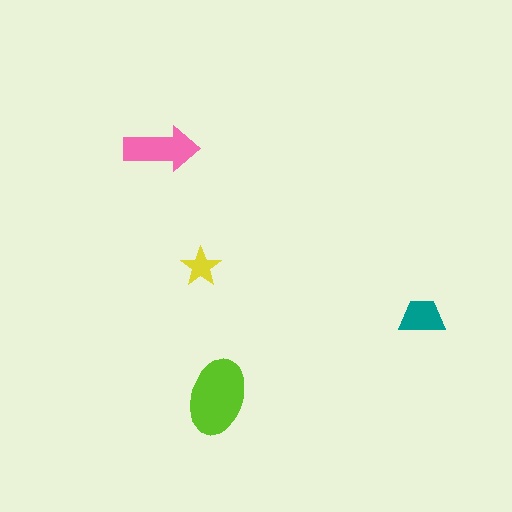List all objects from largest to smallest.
The lime ellipse, the pink arrow, the teal trapezoid, the yellow star.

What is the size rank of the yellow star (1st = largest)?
4th.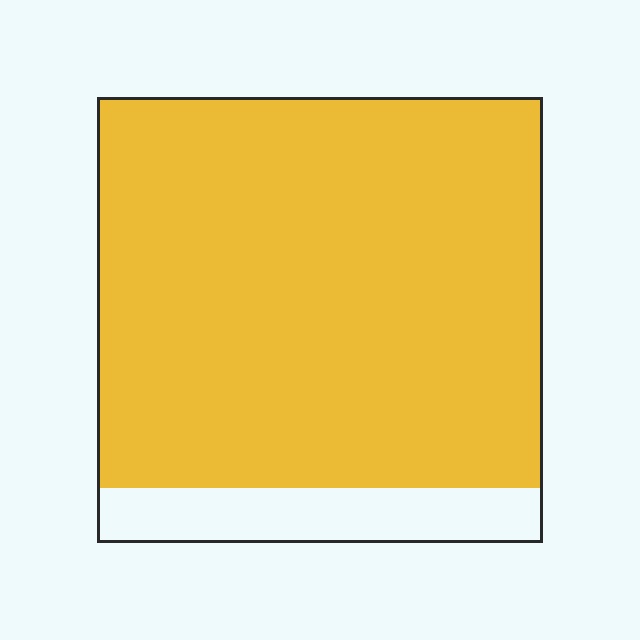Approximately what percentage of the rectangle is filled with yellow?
Approximately 90%.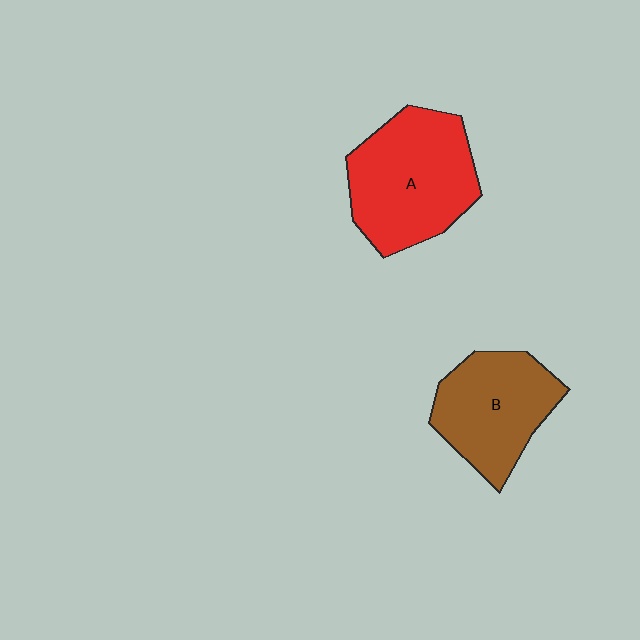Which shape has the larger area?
Shape A (red).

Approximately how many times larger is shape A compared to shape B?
Approximately 1.2 times.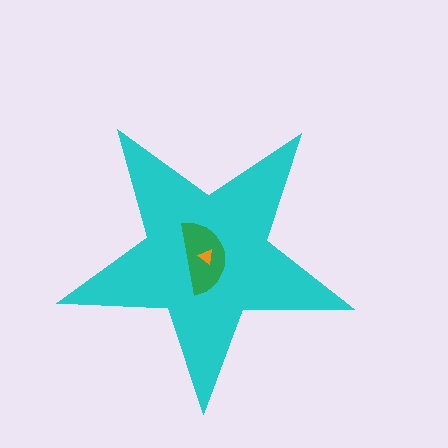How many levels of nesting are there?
3.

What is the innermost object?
The orange triangle.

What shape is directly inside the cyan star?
The green semicircle.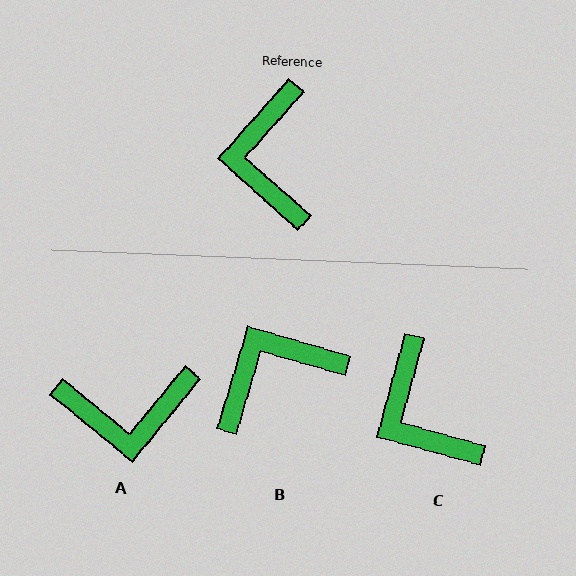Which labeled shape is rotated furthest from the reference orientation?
A, about 93 degrees away.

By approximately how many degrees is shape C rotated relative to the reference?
Approximately 27 degrees counter-clockwise.